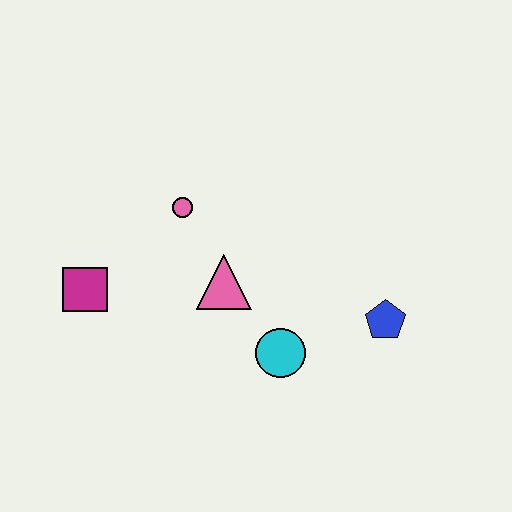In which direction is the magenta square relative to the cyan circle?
The magenta square is to the left of the cyan circle.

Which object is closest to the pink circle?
The pink triangle is closest to the pink circle.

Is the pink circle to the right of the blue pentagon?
No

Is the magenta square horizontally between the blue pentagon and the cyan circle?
No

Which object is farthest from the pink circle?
The blue pentagon is farthest from the pink circle.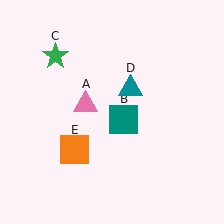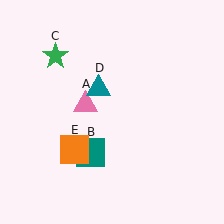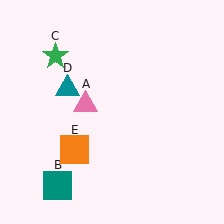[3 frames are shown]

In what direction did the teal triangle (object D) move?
The teal triangle (object D) moved left.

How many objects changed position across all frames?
2 objects changed position: teal square (object B), teal triangle (object D).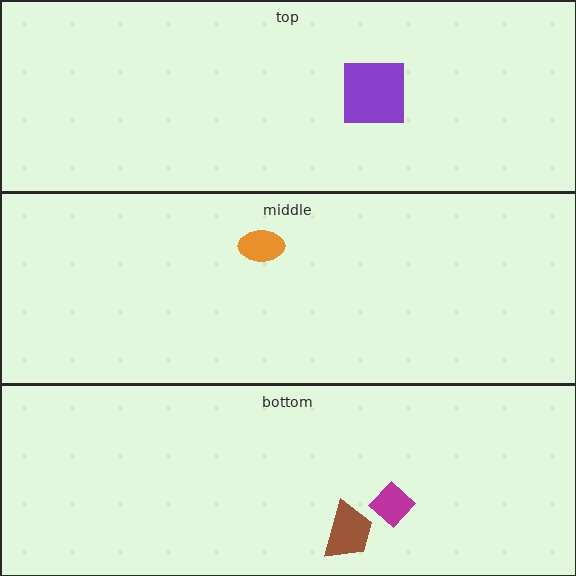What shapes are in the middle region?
The orange ellipse.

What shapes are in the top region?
The purple square.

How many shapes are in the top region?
1.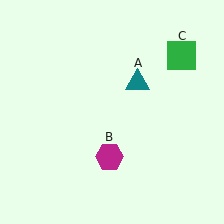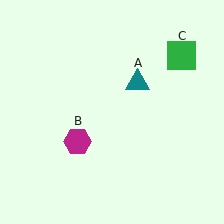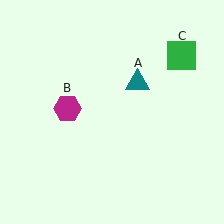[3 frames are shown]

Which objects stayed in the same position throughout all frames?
Teal triangle (object A) and green square (object C) remained stationary.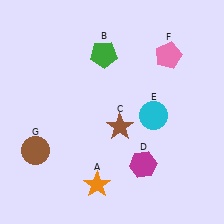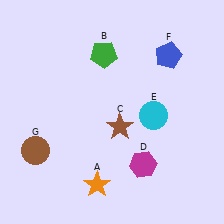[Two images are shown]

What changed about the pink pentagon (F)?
In Image 1, F is pink. In Image 2, it changed to blue.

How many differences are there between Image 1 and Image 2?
There is 1 difference between the two images.